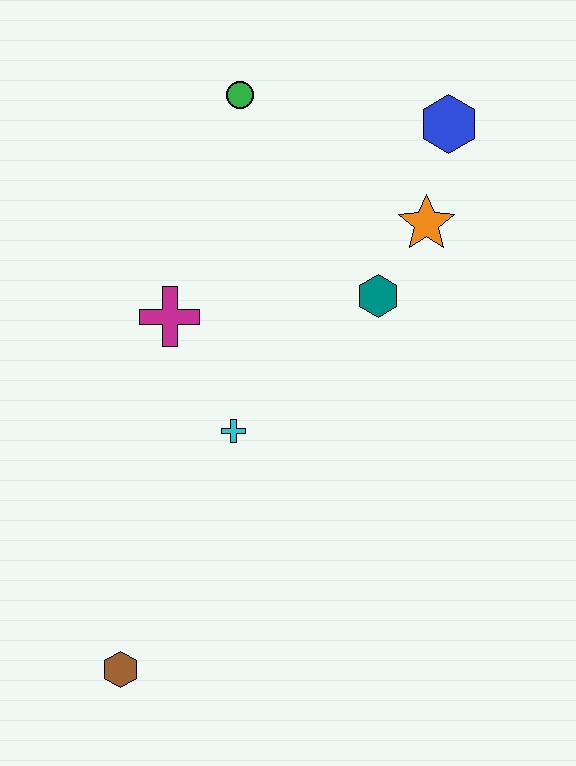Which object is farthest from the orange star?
The brown hexagon is farthest from the orange star.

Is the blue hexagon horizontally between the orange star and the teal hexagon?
No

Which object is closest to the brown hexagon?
The cyan cross is closest to the brown hexagon.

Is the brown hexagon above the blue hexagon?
No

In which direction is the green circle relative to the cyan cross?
The green circle is above the cyan cross.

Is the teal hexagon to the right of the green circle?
Yes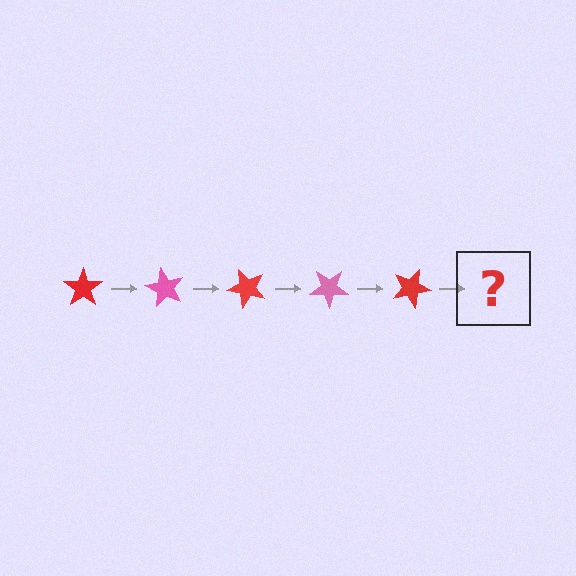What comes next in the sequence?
The next element should be a pink star, rotated 300 degrees from the start.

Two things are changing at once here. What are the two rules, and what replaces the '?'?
The two rules are that it rotates 60 degrees each step and the color cycles through red and pink. The '?' should be a pink star, rotated 300 degrees from the start.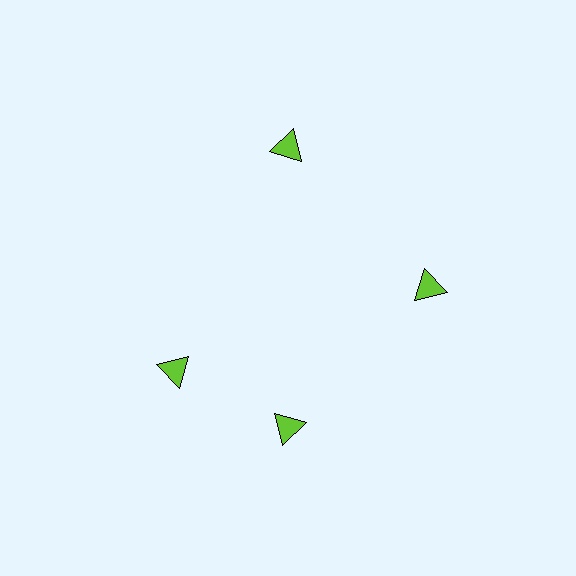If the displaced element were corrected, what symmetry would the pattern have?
It would have 4-fold rotational symmetry — the pattern would map onto itself every 90 degrees.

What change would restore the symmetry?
The symmetry would be restored by rotating it back into even spacing with its neighbors so that all 4 triangles sit at equal angles and equal distance from the center.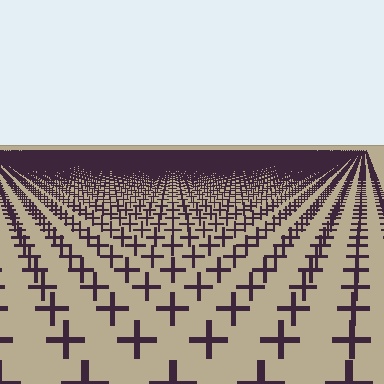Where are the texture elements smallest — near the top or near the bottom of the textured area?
Near the top.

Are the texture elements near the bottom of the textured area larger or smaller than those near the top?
Larger. Near the bottom, elements are closer to the viewer and appear at a bigger on-screen size.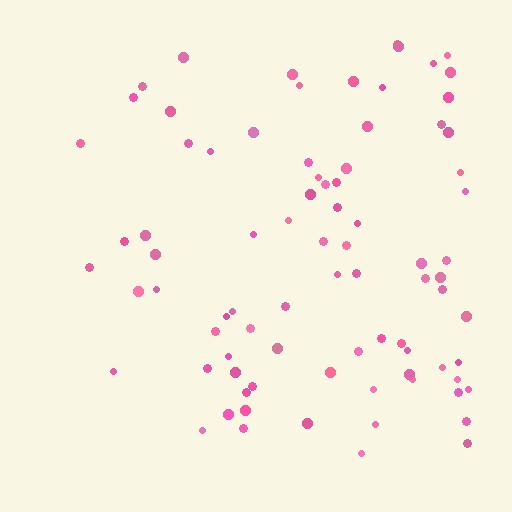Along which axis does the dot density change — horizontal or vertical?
Horizontal.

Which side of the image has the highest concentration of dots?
The right.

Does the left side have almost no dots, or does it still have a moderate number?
Still a moderate number, just noticeably fewer than the right.